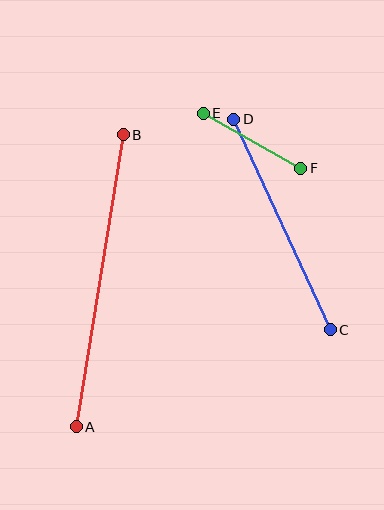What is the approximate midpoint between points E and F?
The midpoint is at approximately (252, 141) pixels.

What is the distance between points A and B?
The distance is approximately 296 pixels.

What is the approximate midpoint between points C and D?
The midpoint is at approximately (282, 224) pixels.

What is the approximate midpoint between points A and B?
The midpoint is at approximately (100, 281) pixels.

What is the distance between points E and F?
The distance is approximately 112 pixels.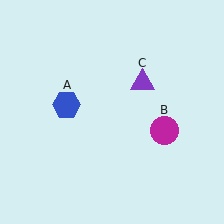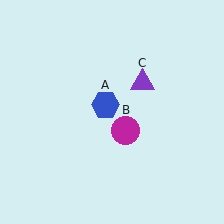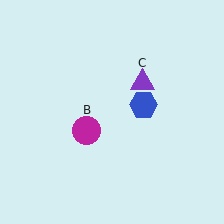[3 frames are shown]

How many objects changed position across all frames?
2 objects changed position: blue hexagon (object A), magenta circle (object B).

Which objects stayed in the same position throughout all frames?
Purple triangle (object C) remained stationary.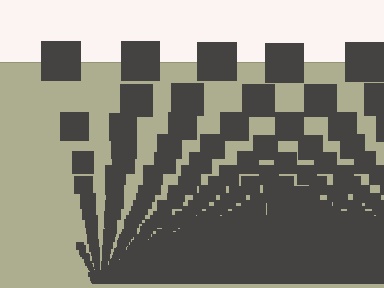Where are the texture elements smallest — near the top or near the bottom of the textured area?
Near the bottom.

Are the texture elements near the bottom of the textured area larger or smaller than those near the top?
Smaller. The gradient is inverted — elements near the bottom are smaller and denser.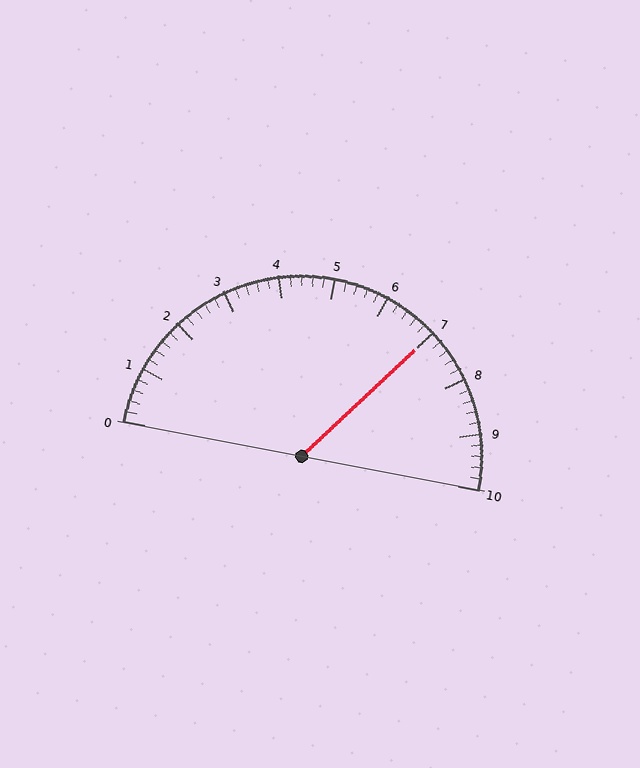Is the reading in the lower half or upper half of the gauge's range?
The reading is in the upper half of the range (0 to 10).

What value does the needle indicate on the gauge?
The needle indicates approximately 7.0.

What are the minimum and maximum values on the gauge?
The gauge ranges from 0 to 10.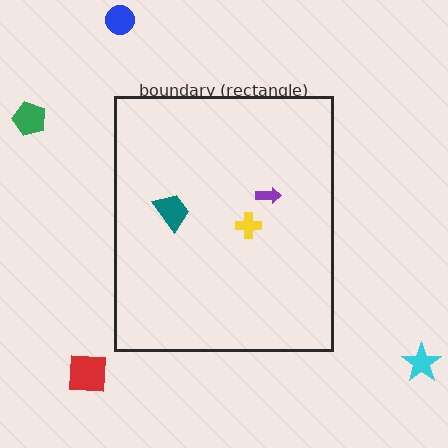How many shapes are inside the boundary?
3 inside, 4 outside.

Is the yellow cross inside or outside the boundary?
Inside.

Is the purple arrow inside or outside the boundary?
Inside.